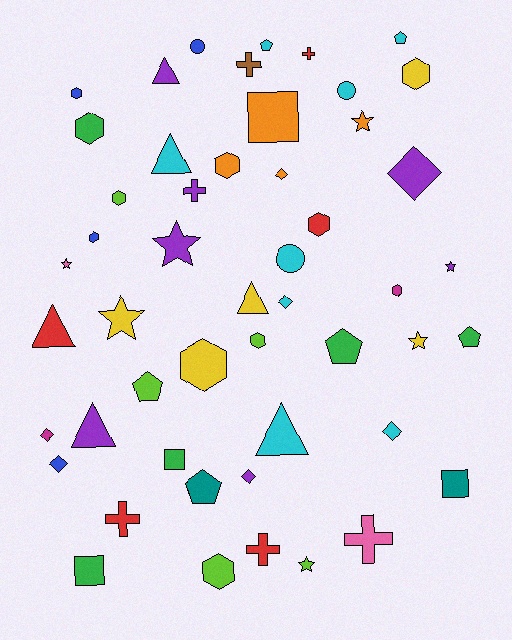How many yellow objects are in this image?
There are 5 yellow objects.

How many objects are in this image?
There are 50 objects.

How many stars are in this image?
There are 7 stars.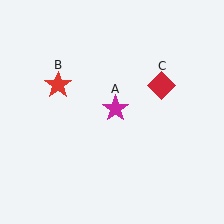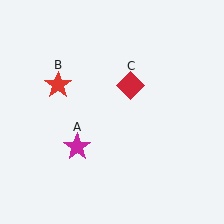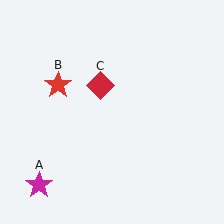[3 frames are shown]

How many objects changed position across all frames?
2 objects changed position: magenta star (object A), red diamond (object C).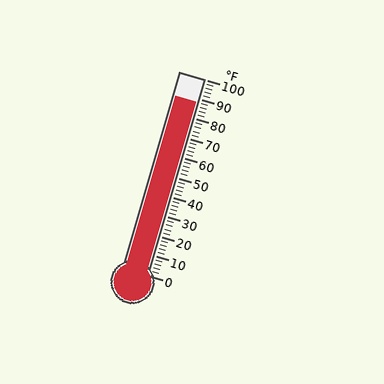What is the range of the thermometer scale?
The thermometer scale ranges from 0°F to 100°F.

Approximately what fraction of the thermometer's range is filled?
The thermometer is filled to approximately 90% of its range.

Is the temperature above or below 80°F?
The temperature is above 80°F.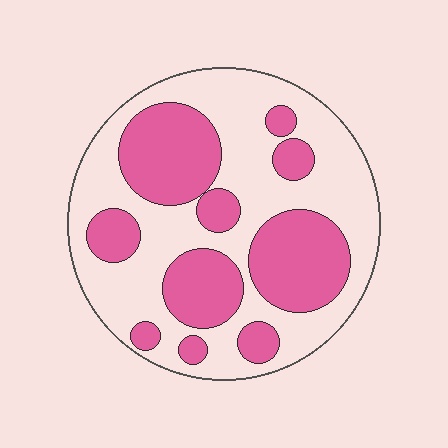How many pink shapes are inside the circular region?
10.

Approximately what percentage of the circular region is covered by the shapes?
Approximately 40%.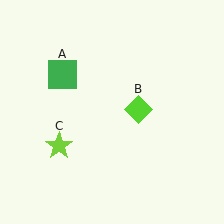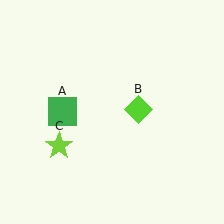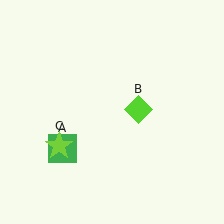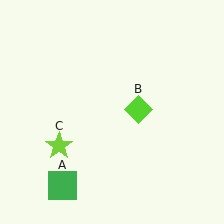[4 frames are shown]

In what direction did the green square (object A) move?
The green square (object A) moved down.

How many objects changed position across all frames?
1 object changed position: green square (object A).